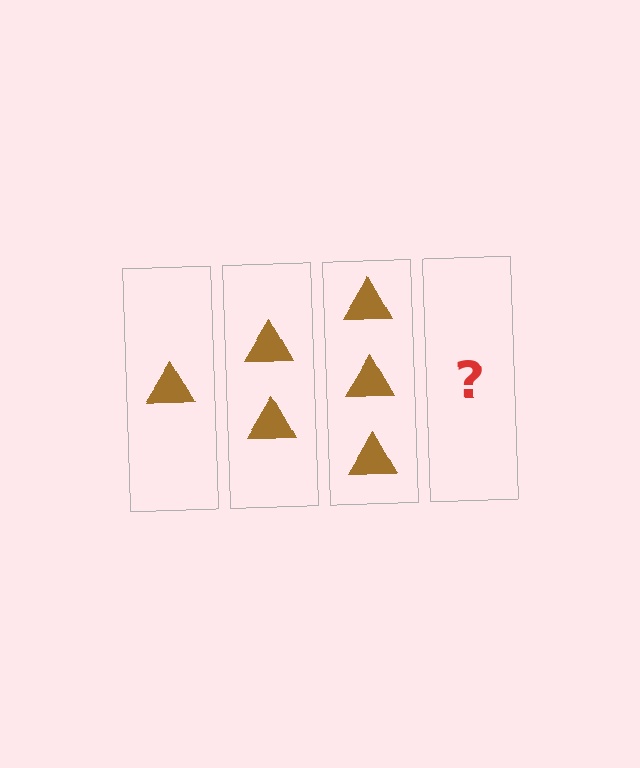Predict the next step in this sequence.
The next step is 4 triangles.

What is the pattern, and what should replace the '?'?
The pattern is that each step adds one more triangle. The '?' should be 4 triangles.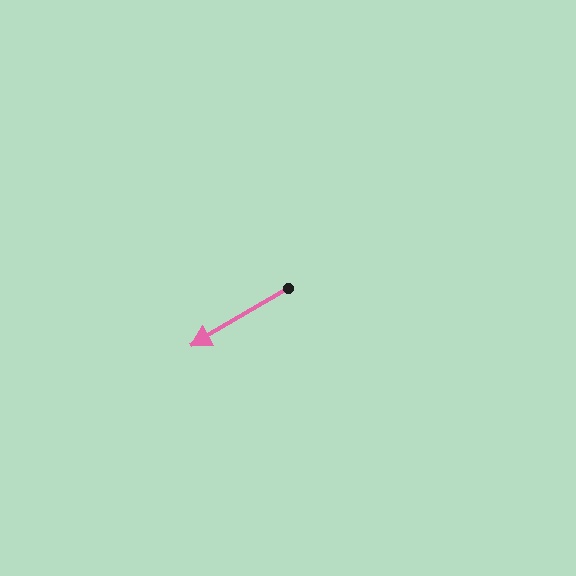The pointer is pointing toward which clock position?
Roughly 8 o'clock.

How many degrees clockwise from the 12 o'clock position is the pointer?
Approximately 239 degrees.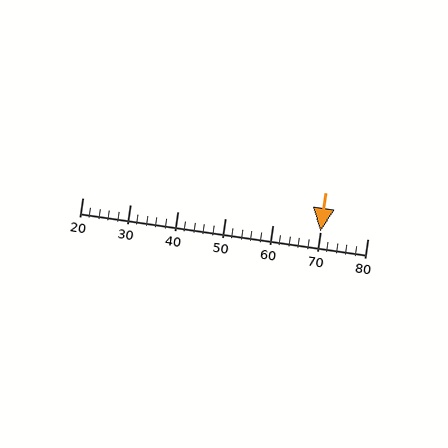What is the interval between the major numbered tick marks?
The major tick marks are spaced 10 units apart.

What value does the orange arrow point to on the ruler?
The orange arrow points to approximately 70.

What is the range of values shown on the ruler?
The ruler shows values from 20 to 80.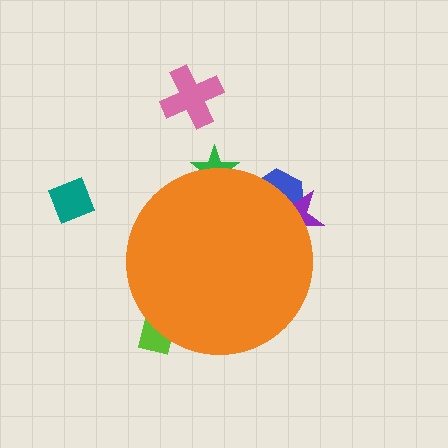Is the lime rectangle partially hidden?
Yes, the lime rectangle is partially hidden behind the orange circle.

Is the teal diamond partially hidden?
No, the teal diamond is fully visible.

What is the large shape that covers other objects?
An orange circle.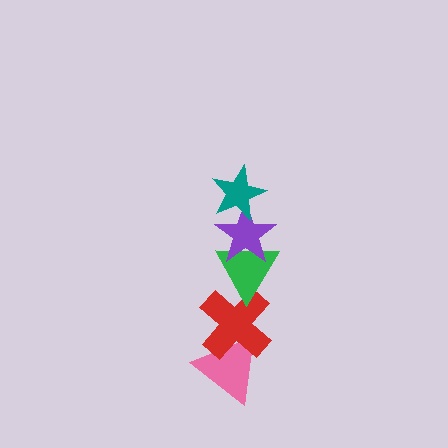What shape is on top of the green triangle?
The purple star is on top of the green triangle.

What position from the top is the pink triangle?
The pink triangle is 5th from the top.